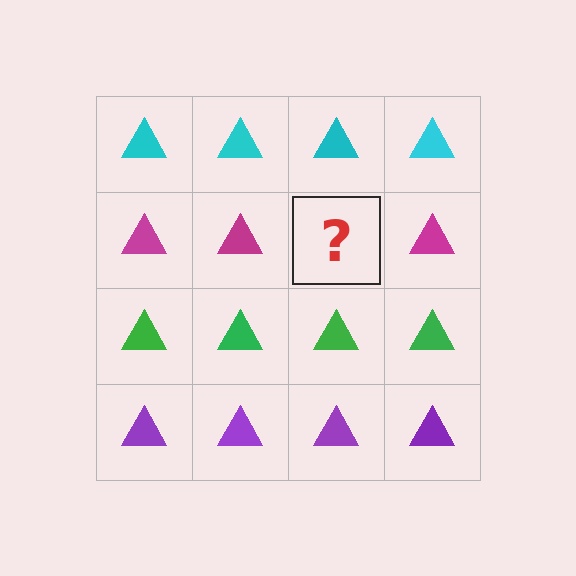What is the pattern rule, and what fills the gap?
The rule is that each row has a consistent color. The gap should be filled with a magenta triangle.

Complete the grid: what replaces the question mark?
The question mark should be replaced with a magenta triangle.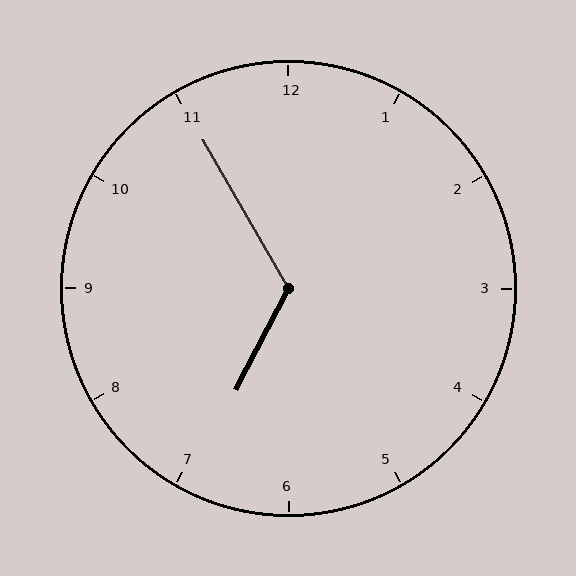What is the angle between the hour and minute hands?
Approximately 122 degrees.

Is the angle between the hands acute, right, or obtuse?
It is obtuse.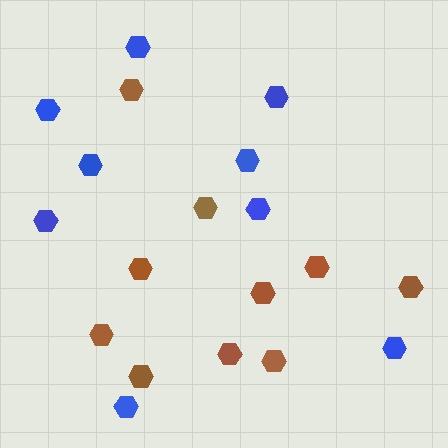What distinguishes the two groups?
There are 2 groups: one group of blue hexagons (9) and one group of brown hexagons (10).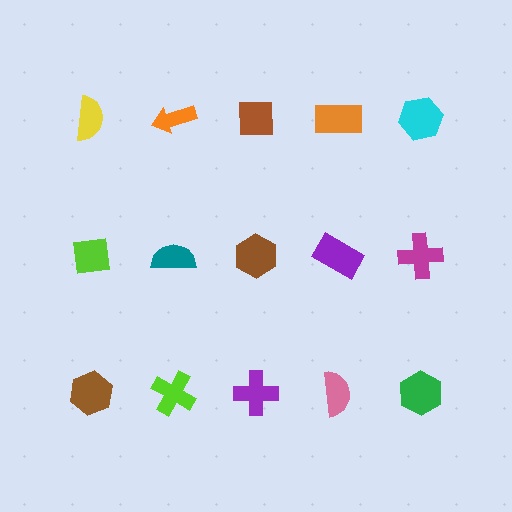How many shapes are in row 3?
5 shapes.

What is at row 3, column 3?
A purple cross.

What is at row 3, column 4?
A pink semicircle.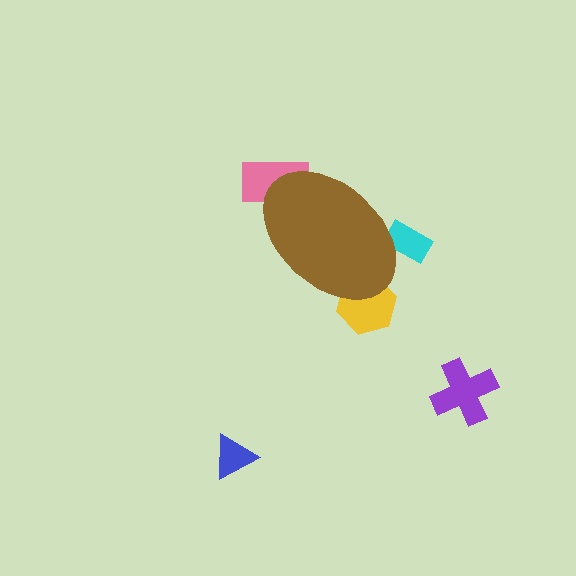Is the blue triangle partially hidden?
No, the blue triangle is fully visible.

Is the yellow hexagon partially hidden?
Yes, the yellow hexagon is partially hidden behind the brown ellipse.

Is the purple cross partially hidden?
No, the purple cross is fully visible.